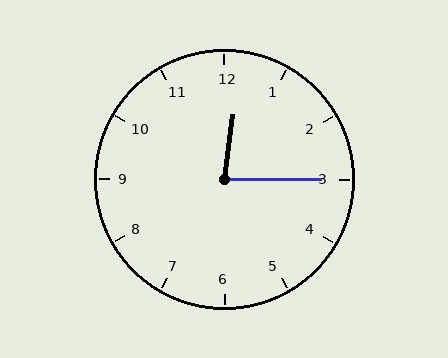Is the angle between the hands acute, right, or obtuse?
It is acute.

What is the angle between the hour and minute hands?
Approximately 82 degrees.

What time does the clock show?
12:15.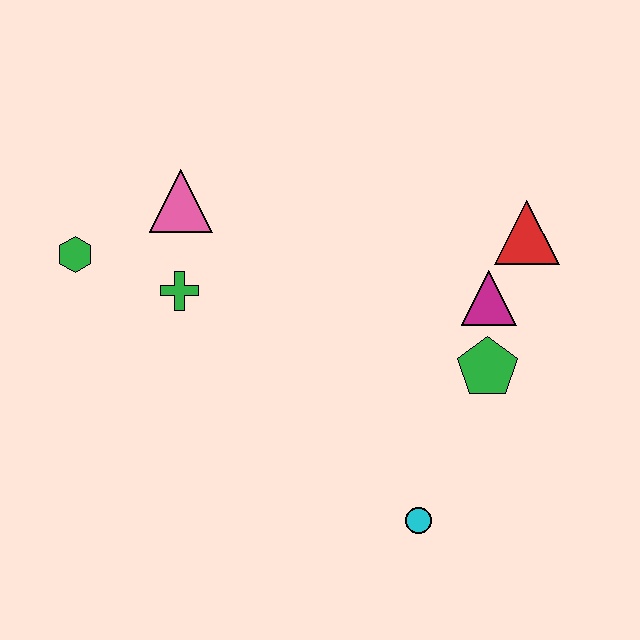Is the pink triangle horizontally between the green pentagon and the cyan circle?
No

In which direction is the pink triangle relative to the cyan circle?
The pink triangle is above the cyan circle.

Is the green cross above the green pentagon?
Yes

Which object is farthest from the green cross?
The red triangle is farthest from the green cross.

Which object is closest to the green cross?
The pink triangle is closest to the green cross.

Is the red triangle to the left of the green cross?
No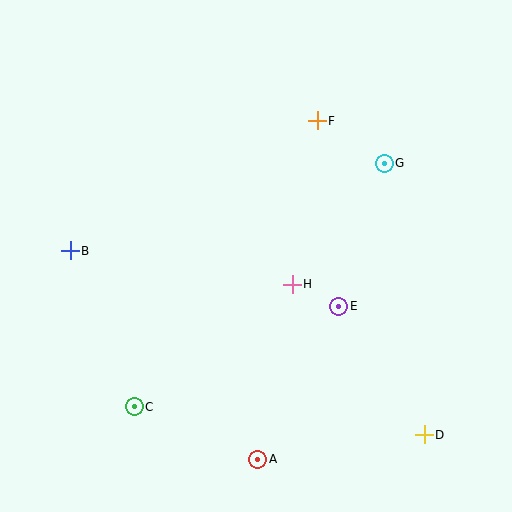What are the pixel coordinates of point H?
Point H is at (292, 284).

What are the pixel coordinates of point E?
Point E is at (339, 306).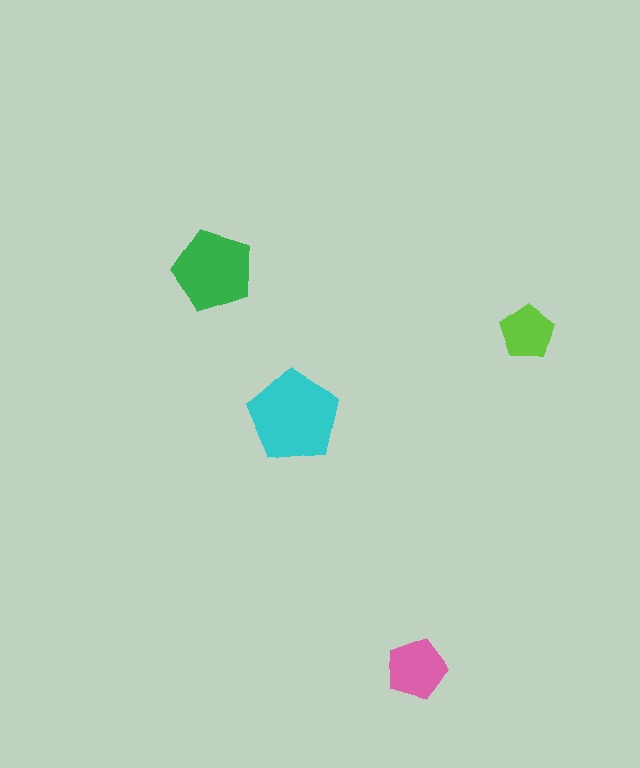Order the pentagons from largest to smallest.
the cyan one, the green one, the pink one, the lime one.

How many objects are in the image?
There are 4 objects in the image.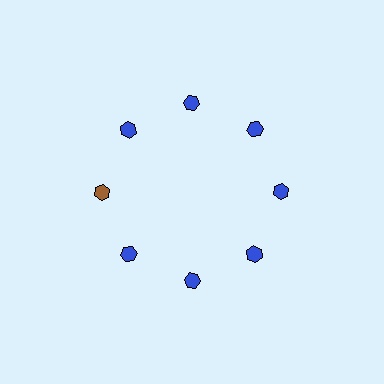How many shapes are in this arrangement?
There are 8 shapes arranged in a ring pattern.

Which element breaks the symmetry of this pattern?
The brown hexagon at roughly the 9 o'clock position breaks the symmetry. All other shapes are blue hexagons.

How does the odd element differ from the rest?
It has a different color: brown instead of blue.